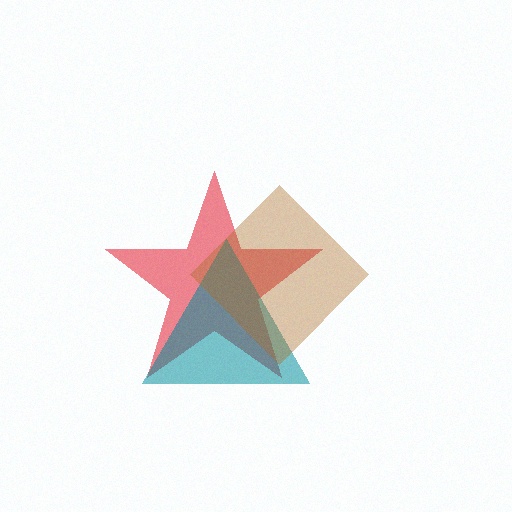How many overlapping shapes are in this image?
There are 3 overlapping shapes in the image.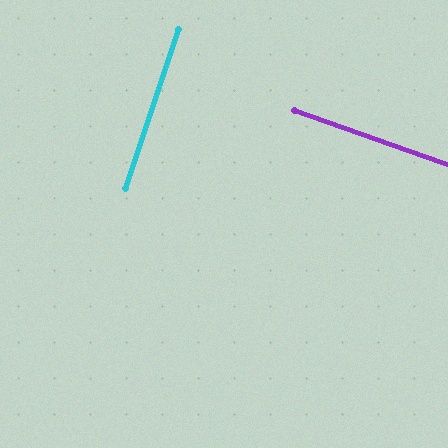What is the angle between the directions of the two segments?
Approximately 89 degrees.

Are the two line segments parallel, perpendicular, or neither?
Perpendicular — they meet at approximately 89°.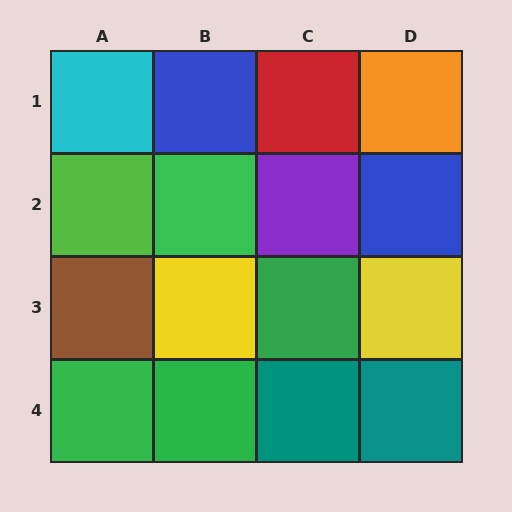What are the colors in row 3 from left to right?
Brown, yellow, green, yellow.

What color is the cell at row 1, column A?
Cyan.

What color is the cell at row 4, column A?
Green.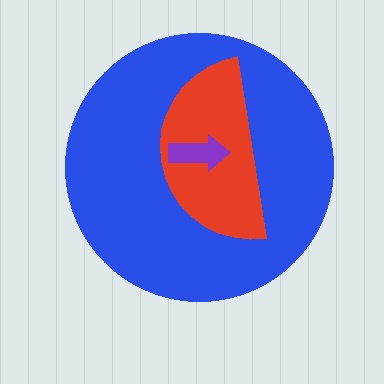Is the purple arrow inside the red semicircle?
Yes.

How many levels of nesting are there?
3.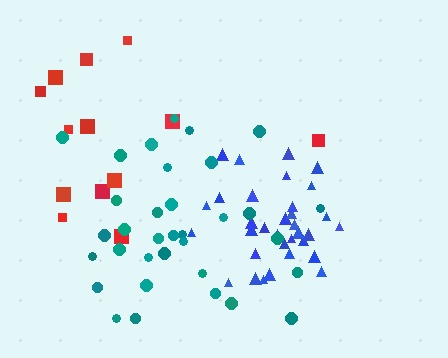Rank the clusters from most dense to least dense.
blue, teal, red.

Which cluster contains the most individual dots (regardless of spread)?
Teal (34).